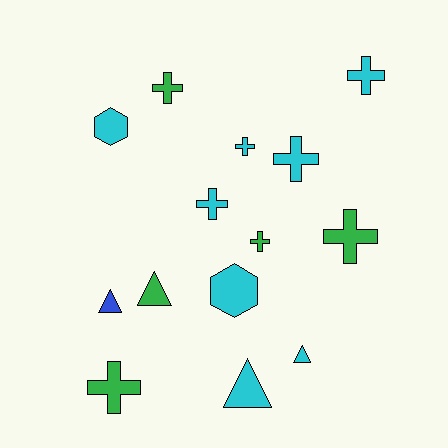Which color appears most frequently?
Cyan, with 8 objects.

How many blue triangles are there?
There is 1 blue triangle.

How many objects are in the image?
There are 14 objects.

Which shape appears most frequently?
Cross, with 8 objects.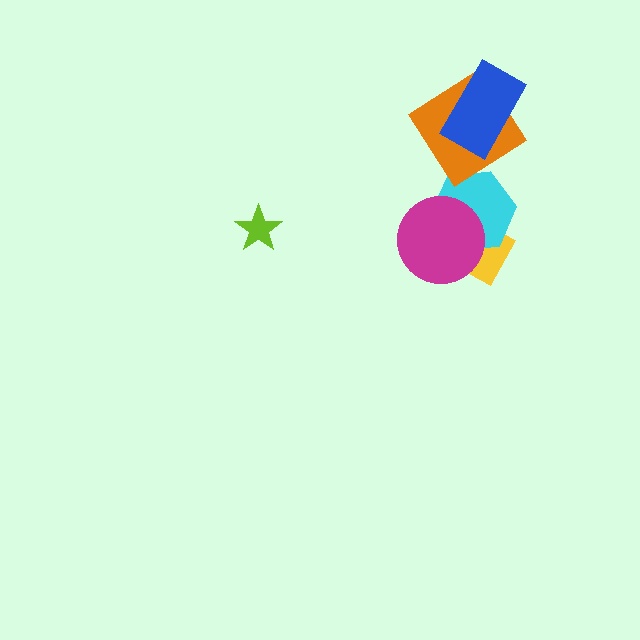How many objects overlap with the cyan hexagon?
2 objects overlap with the cyan hexagon.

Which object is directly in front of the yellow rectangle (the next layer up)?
The cyan hexagon is directly in front of the yellow rectangle.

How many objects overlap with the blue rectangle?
1 object overlaps with the blue rectangle.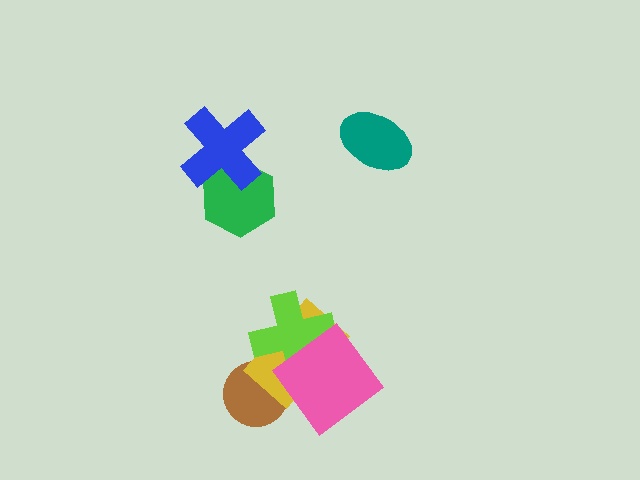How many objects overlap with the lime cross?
2 objects overlap with the lime cross.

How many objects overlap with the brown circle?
1 object overlaps with the brown circle.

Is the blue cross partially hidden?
No, no other shape covers it.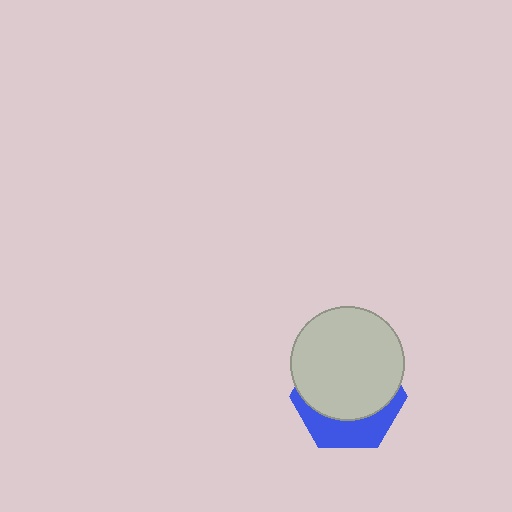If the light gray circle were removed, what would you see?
You would see the complete blue hexagon.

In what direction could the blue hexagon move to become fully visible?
The blue hexagon could move down. That would shift it out from behind the light gray circle entirely.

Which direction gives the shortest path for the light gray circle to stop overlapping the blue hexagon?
Moving up gives the shortest separation.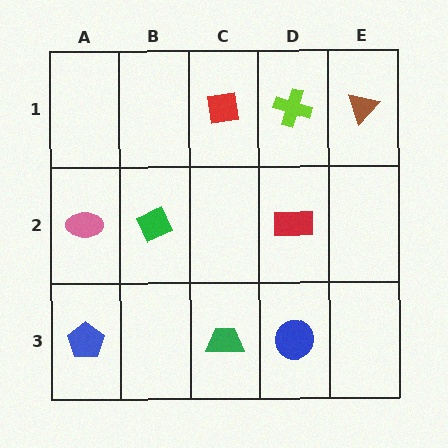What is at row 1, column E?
A brown triangle.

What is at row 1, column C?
A red square.